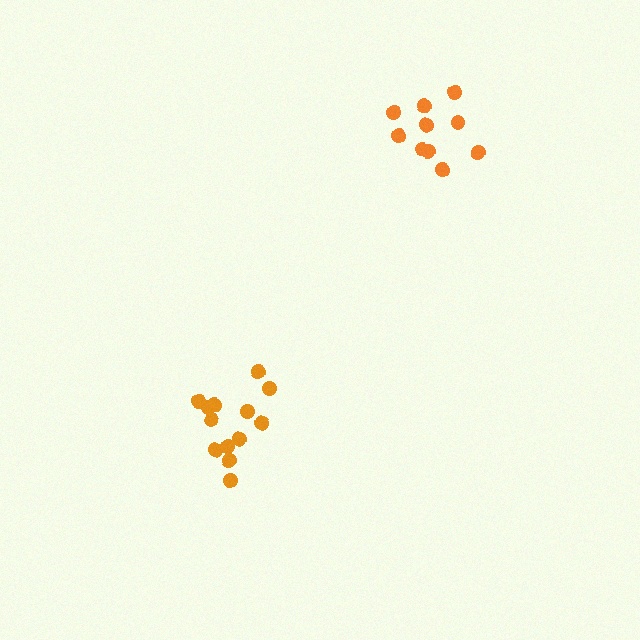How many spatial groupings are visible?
There are 2 spatial groupings.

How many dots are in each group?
Group 1: 10 dots, Group 2: 13 dots (23 total).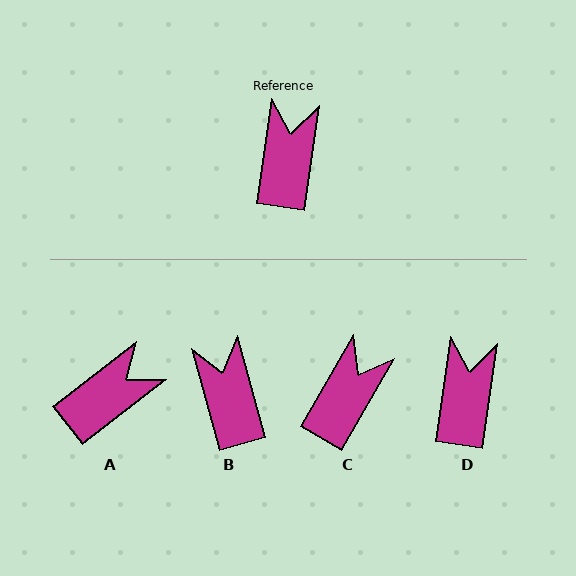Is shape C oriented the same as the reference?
No, it is off by about 22 degrees.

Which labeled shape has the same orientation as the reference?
D.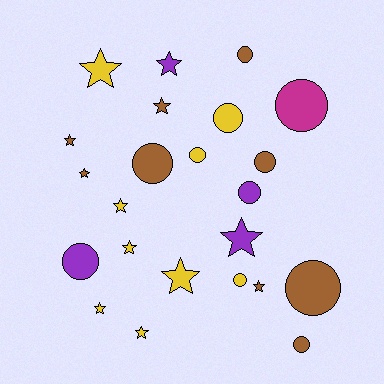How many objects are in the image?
There are 23 objects.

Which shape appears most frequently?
Star, with 12 objects.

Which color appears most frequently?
Brown, with 9 objects.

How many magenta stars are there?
There are no magenta stars.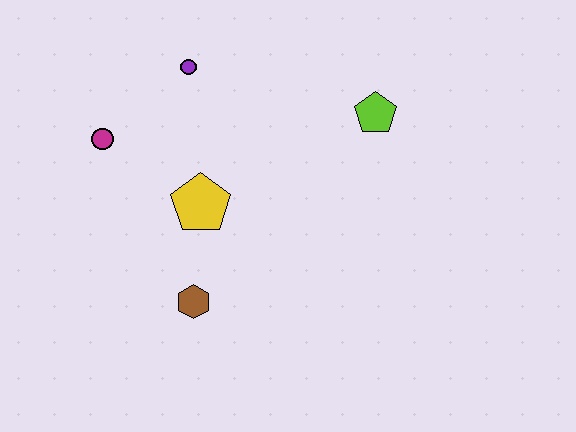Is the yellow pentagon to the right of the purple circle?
Yes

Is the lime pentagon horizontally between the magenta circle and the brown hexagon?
No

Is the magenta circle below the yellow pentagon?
No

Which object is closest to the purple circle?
The magenta circle is closest to the purple circle.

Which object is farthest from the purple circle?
The brown hexagon is farthest from the purple circle.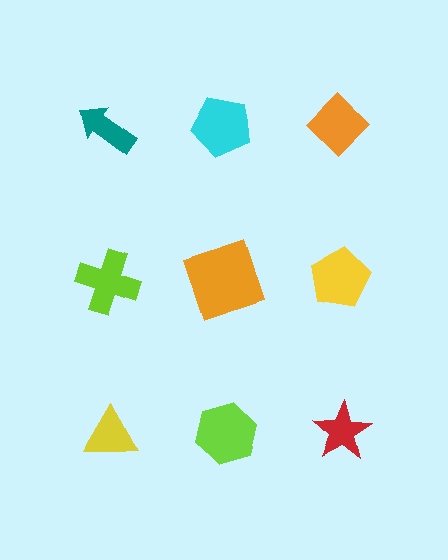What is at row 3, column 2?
A lime hexagon.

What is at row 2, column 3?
A yellow pentagon.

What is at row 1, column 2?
A cyan pentagon.